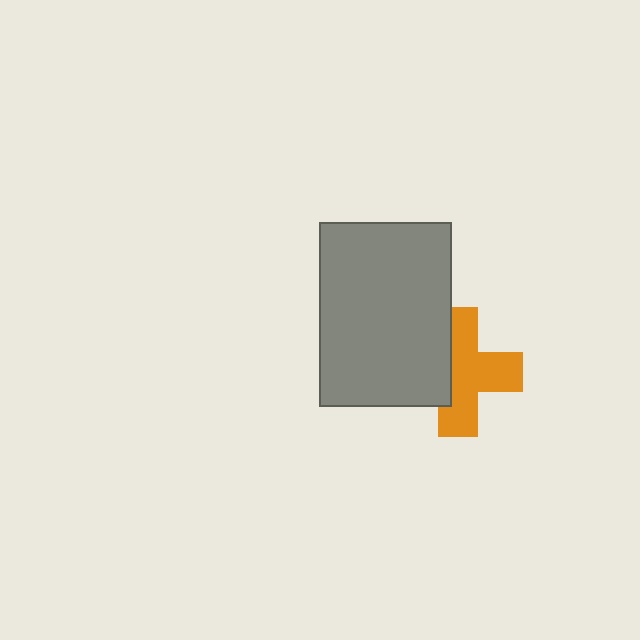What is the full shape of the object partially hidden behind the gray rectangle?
The partially hidden object is an orange cross.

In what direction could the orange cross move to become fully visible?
The orange cross could move right. That would shift it out from behind the gray rectangle entirely.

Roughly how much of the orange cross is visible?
About half of it is visible (roughly 64%).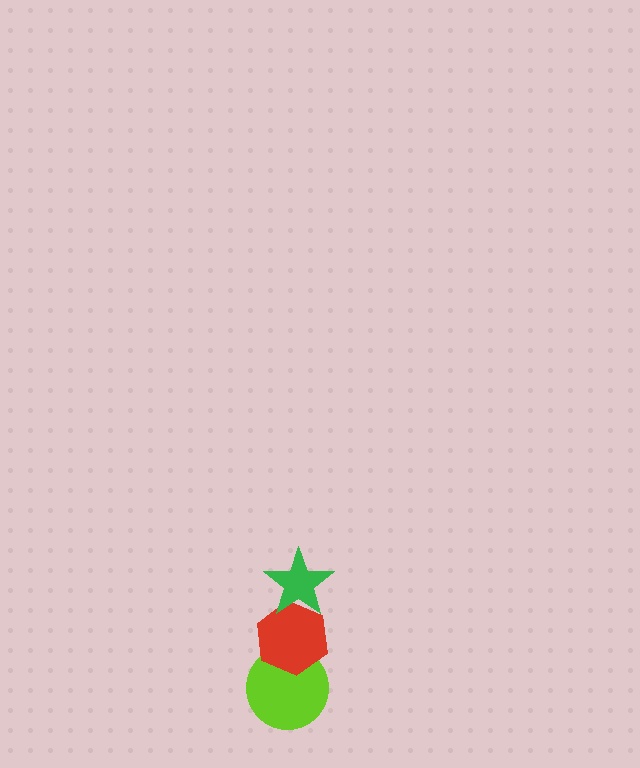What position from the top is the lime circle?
The lime circle is 3rd from the top.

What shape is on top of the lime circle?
The red hexagon is on top of the lime circle.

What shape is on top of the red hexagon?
The green star is on top of the red hexagon.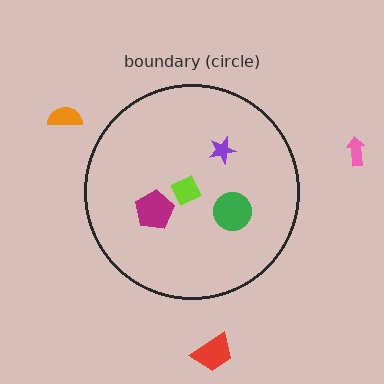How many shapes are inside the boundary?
4 inside, 3 outside.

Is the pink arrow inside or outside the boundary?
Outside.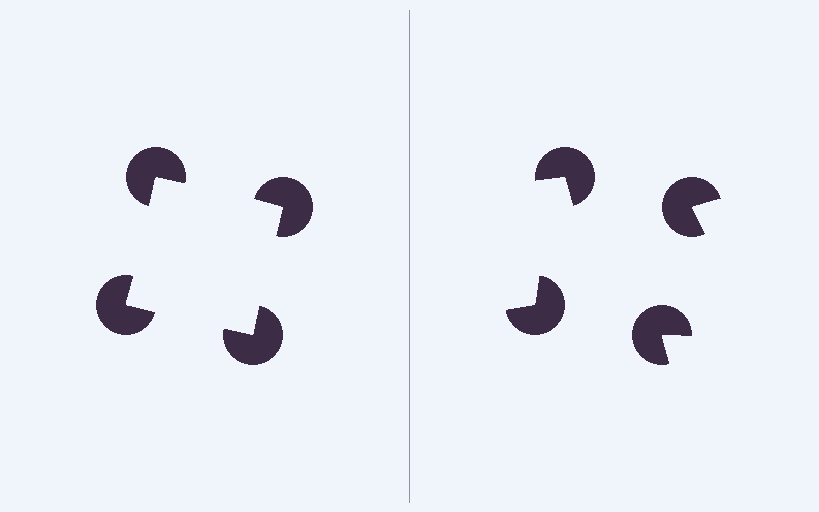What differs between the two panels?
The pac-man discs are positioned identically on both sides; only the wedge orientations differ. On the left they align to a square; on the right they are misaligned.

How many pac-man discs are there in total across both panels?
8 — 4 on each side.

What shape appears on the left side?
An illusory square.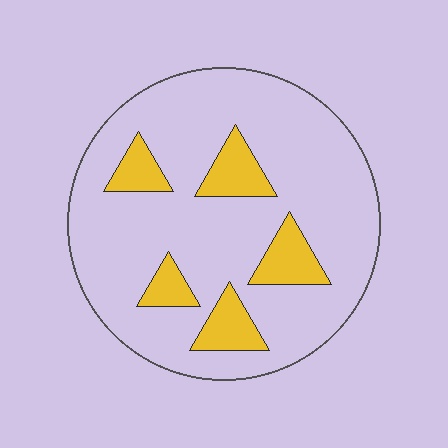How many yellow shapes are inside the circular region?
5.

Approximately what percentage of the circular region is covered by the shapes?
Approximately 15%.